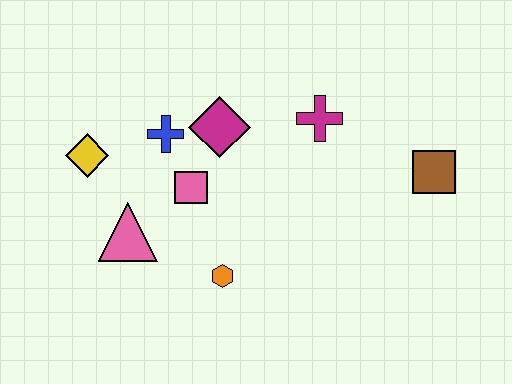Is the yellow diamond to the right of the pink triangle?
No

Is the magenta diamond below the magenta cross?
Yes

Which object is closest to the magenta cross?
The magenta diamond is closest to the magenta cross.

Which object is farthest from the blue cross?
The brown square is farthest from the blue cross.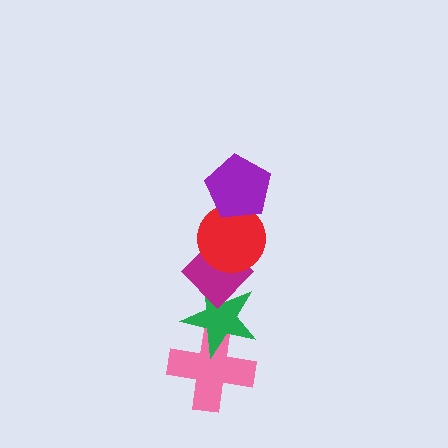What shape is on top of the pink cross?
The green star is on top of the pink cross.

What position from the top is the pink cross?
The pink cross is 5th from the top.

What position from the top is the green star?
The green star is 4th from the top.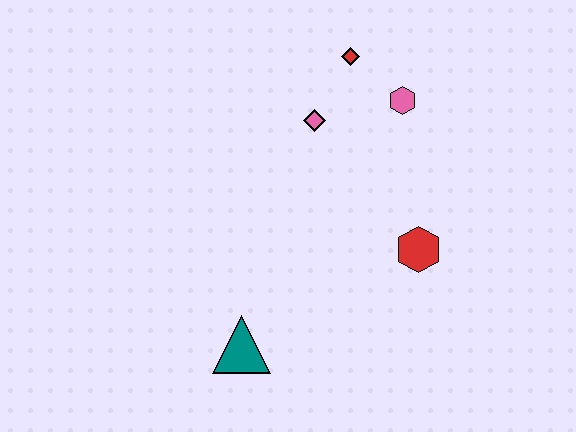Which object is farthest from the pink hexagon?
The teal triangle is farthest from the pink hexagon.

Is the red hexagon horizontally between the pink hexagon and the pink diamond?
No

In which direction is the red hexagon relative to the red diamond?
The red hexagon is below the red diamond.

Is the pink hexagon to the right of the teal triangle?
Yes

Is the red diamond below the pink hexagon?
No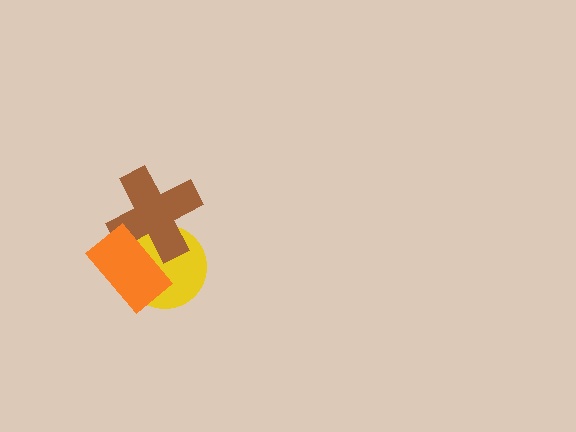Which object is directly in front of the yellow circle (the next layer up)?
The brown cross is directly in front of the yellow circle.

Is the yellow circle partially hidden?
Yes, it is partially covered by another shape.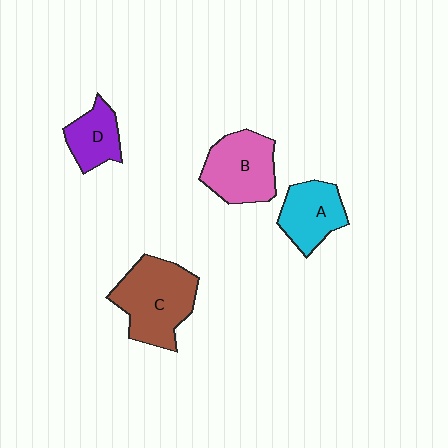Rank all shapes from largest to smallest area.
From largest to smallest: C (brown), B (pink), A (cyan), D (purple).